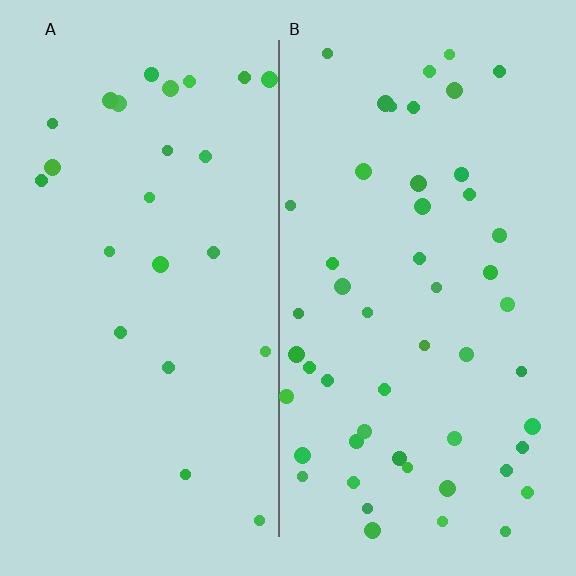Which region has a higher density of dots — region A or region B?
B (the right).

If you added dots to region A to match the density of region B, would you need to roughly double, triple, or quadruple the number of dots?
Approximately double.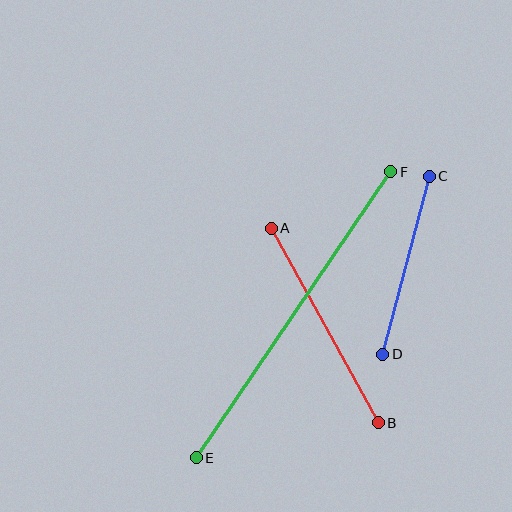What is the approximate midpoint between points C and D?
The midpoint is at approximately (406, 265) pixels.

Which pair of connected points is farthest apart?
Points E and F are farthest apart.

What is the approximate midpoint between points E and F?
The midpoint is at approximately (294, 315) pixels.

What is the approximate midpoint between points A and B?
The midpoint is at approximately (325, 326) pixels.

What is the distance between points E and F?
The distance is approximately 346 pixels.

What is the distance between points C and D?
The distance is approximately 184 pixels.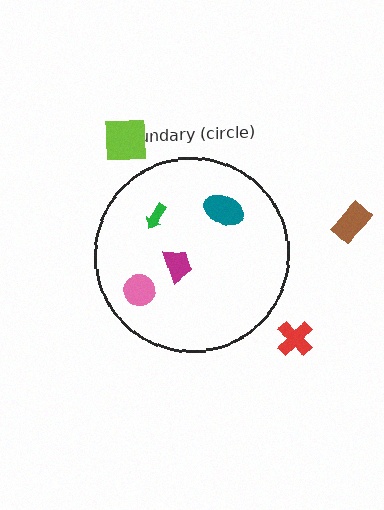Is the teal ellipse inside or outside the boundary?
Inside.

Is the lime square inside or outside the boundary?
Outside.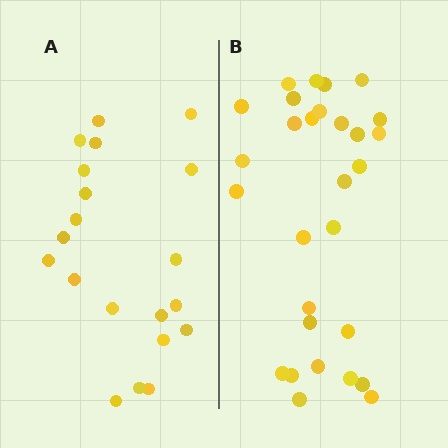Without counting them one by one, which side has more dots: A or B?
Region B (the right region) has more dots.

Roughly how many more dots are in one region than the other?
Region B has roughly 8 or so more dots than region A.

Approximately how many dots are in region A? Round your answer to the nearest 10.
About 20 dots.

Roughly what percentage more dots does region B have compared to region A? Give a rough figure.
About 45% more.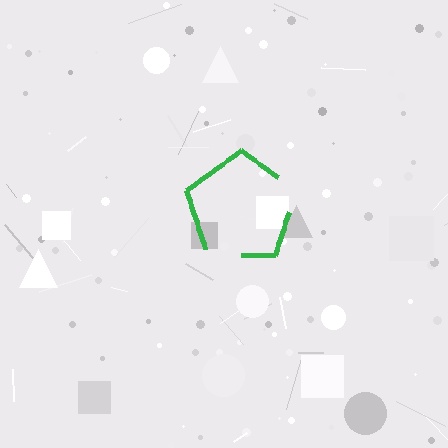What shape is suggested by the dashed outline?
The dashed outline suggests a pentagon.